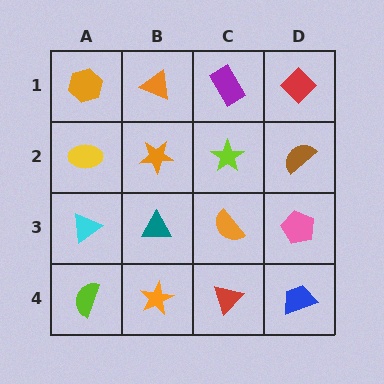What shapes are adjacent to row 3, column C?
A lime star (row 2, column C), a red triangle (row 4, column C), a teal triangle (row 3, column B), a pink pentagon (row 3, column D).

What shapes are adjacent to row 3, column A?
A yellow ellipse (row 2, column A), a lime semicircle (row 4, column A), a teal triangle (row 3, column B).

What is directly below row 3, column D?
A blue trapezoid.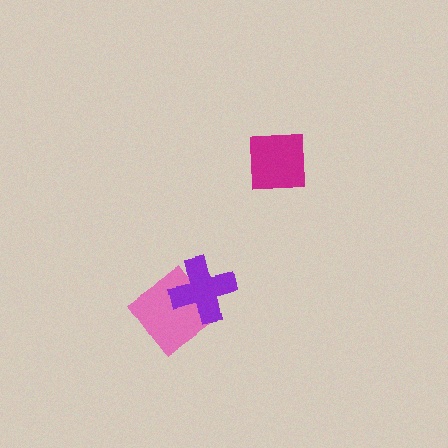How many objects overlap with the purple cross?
1 object overlaps with the purple cross.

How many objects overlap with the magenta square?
0 objects overlap with the magenta square.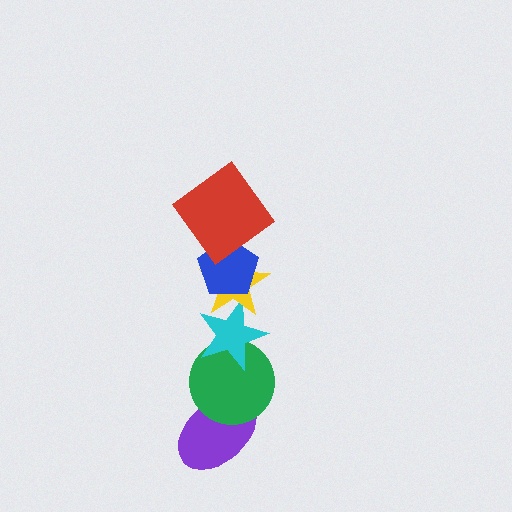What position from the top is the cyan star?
The cyan star is 4th from the top.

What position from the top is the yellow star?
The yellow star is 3rd from the top.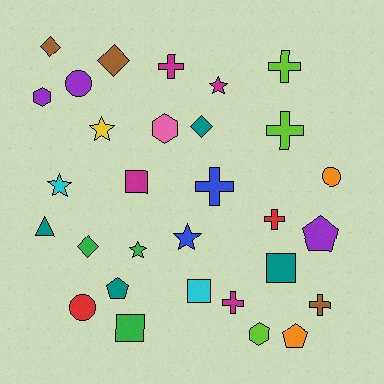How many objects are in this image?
There are 30 objects.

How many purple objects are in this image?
There are 3 purple objects.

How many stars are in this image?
There are 5 stars.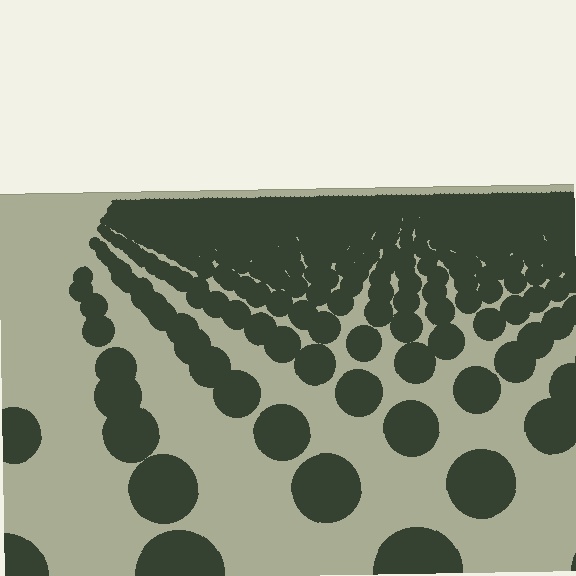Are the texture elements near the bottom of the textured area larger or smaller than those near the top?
Larger. Near the bottom, elements are closer to the viewer and appear at a bigger on-screen size.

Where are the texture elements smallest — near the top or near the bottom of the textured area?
Near the top.